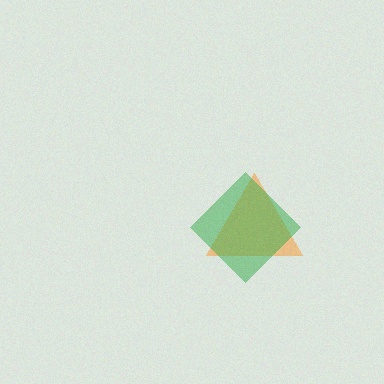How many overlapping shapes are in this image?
There are 2 overlapping shapes in the image.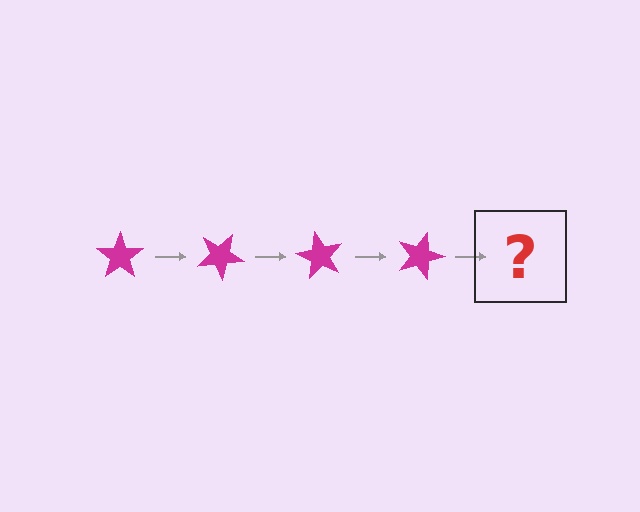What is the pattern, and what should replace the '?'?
The pattern is that the star rotates 30 degrees each step. The '?' should be a magenta star rotated 120 degrees.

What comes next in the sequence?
The next element should be a magenta star rotated 120 degrees.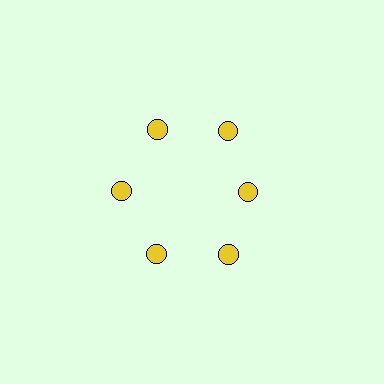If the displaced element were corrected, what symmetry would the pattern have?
It would have 6-fold rotational symmetry — the pattern would map onto itself every 60 degrees.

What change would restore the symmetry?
The symmetry would be restored by moving it outward, back onto the ring so that all 6 circles sit at equal angles and equal distance from the center.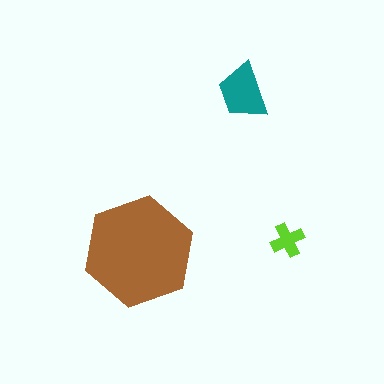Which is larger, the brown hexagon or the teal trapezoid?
The brown hexagon.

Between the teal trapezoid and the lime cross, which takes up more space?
The teal trapezoid.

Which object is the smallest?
The lime cross.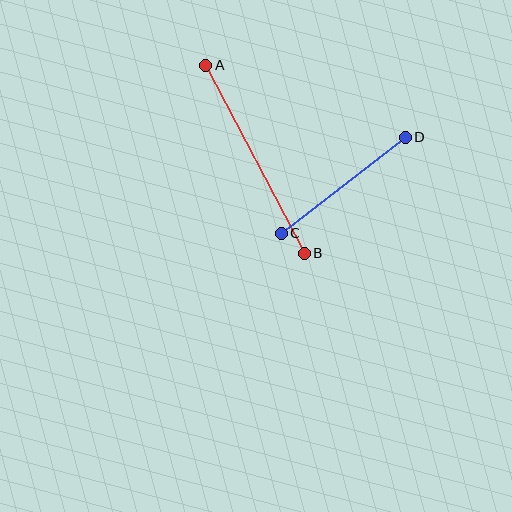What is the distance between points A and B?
The distance is approximately 212 pixels.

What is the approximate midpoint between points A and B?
The midpoint is at approximately (255, 159) pixels.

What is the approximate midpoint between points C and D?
The midpoint is at approximately (343, 185) pixels.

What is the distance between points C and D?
The distance is approximately 157 pixels.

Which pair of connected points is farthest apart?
Points A and B are farthest apart.